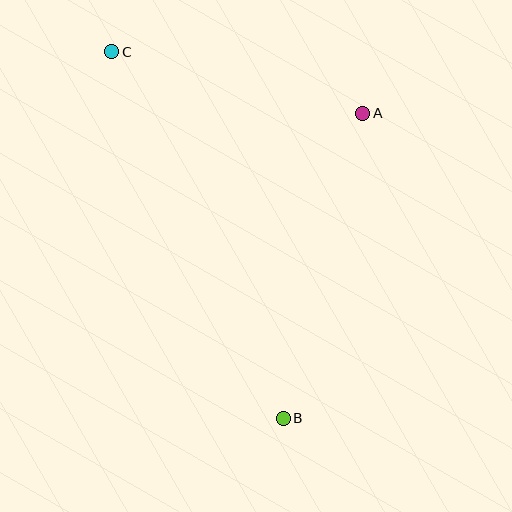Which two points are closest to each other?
Points A and C are closest to each other.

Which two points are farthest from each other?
Points B and C are farthest from each other.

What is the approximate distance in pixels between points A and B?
The distance between A and B is approximately 315 pixels.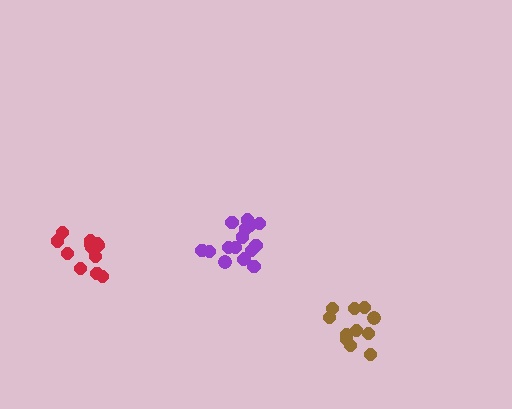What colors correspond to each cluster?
The clusters are colored: red, purple, brown.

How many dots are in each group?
Group 1: 12 dots, Group 2: 17 dots, Group 3: 11 dots (40 total).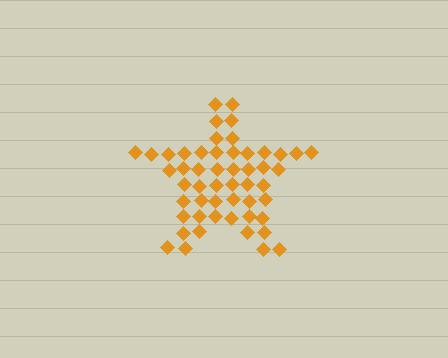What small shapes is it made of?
It is made of small diamonds.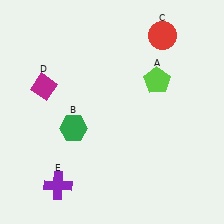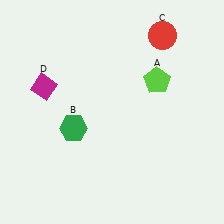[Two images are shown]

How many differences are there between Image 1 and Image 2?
There is 1 difference between the two images.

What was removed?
The purple cross (E) was removed in Image 2.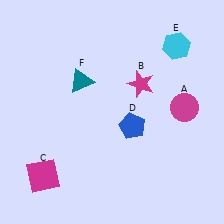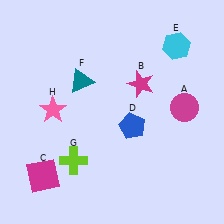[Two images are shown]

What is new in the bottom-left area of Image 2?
A lime cross (G) was added in the bottom-left area of Image 2.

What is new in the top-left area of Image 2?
A pink star (H) was added in the top-left area of Image 2.